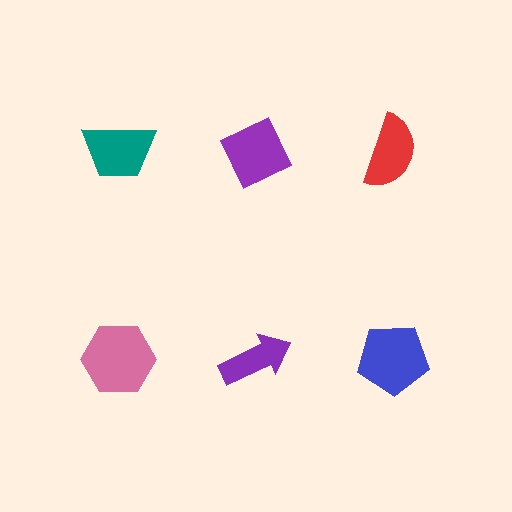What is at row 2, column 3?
A blue pentagon.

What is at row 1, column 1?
A teal trapezoid.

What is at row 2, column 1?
A pink hexagon.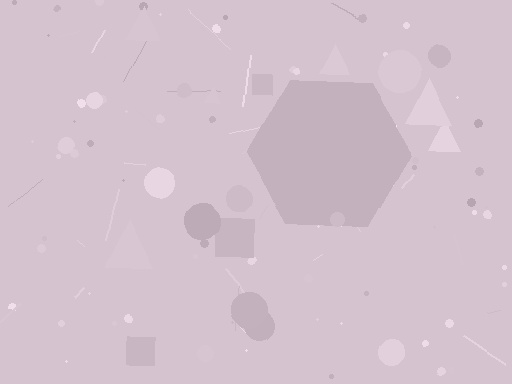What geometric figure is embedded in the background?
A hexagon is embedded in the background.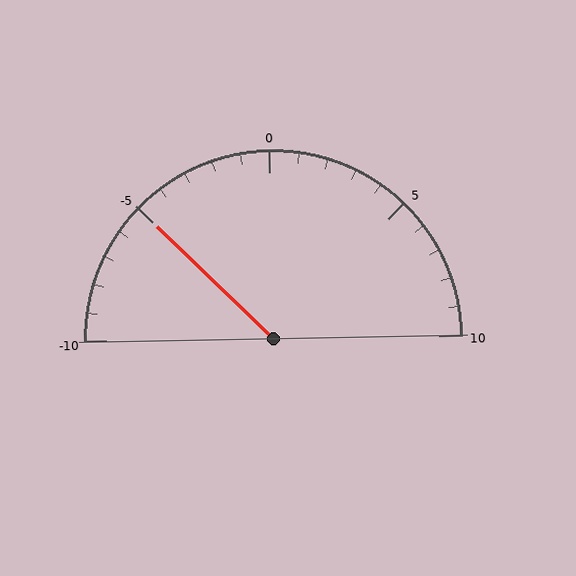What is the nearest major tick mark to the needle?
The nearest major tick mark is -5.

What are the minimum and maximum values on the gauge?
The gauge ranges from -10 to 10.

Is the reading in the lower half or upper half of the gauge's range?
The reading is in the lower half of the range (-10 to 10).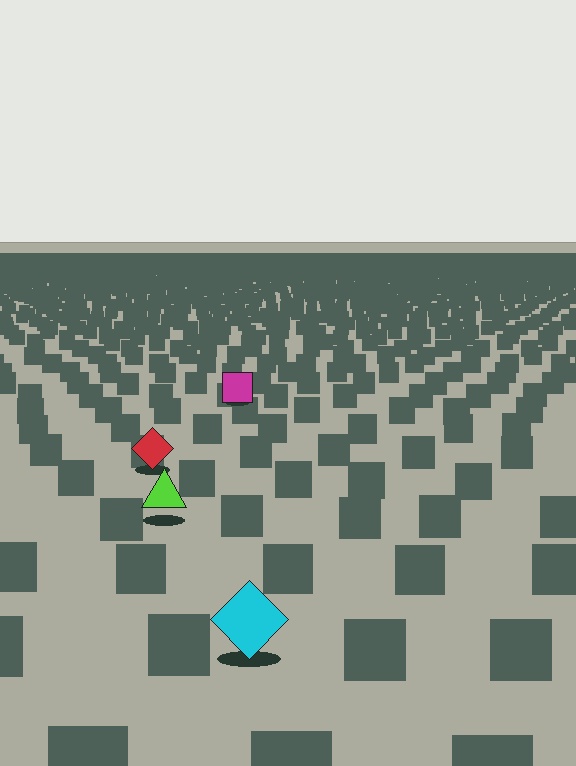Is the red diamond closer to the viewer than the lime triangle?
No. The lime triangle is closer — you can tell from the texture gradient: the ground texture is coarser near it.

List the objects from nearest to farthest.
From nearest to farthest: the cyan diamond, the lime triangle, the red diamond, the magenta square.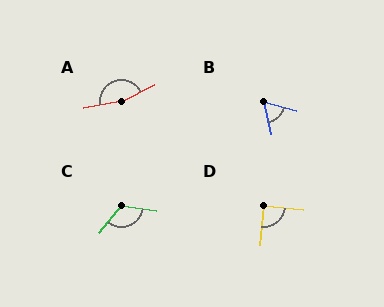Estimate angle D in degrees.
Approximately 88 degrees.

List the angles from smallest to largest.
B (62°), D (88°), C (120°), A (162°).